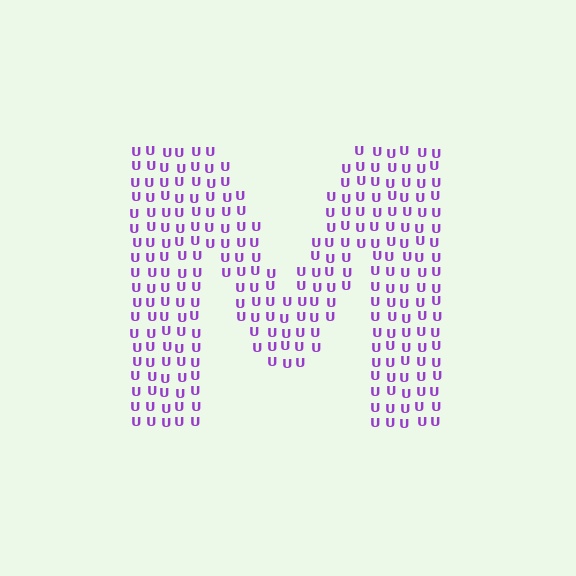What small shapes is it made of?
It is made of small letter U's.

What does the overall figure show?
The overall figure shows the letter M.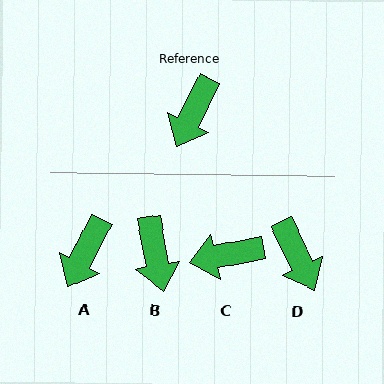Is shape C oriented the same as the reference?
No, it is off by about 52 degrees.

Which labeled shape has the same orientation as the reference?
A.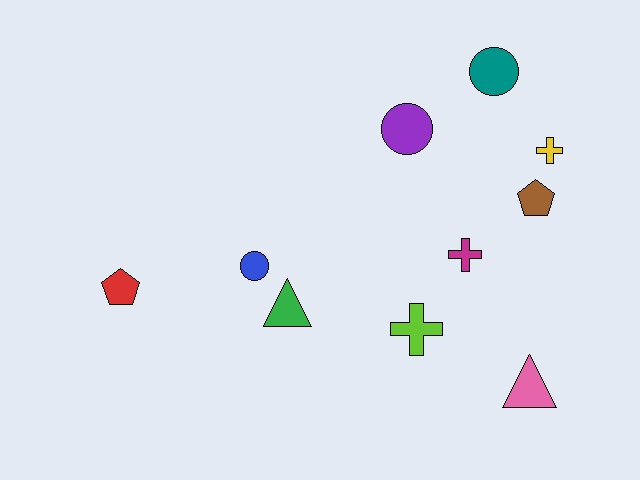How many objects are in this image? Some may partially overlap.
There are 10 objects.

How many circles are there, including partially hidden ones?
There are 3 circles.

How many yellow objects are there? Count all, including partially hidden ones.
There is 1 yellow object.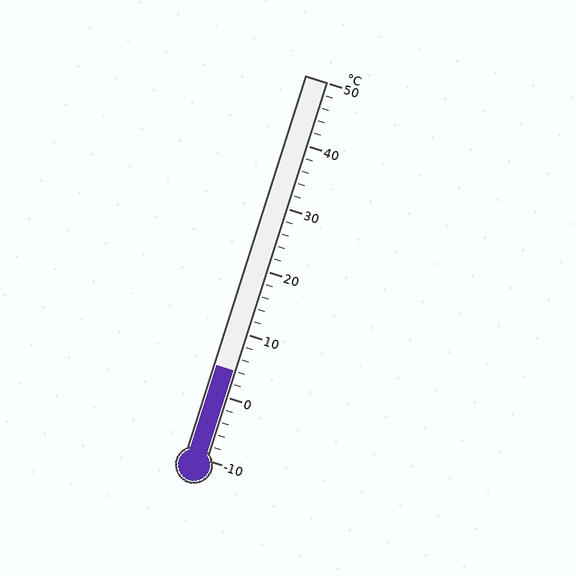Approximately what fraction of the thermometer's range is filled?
The thermometer is filled to approximately 25% of its range.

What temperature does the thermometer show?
The thermometer shows approximately 4°C.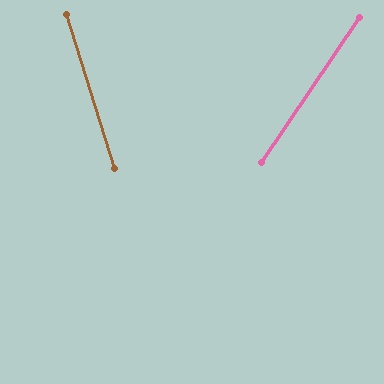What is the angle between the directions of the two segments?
Approximately 51 degrees.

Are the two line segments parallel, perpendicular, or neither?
Neither parallel nor perpendicular — they differ by about 51°.